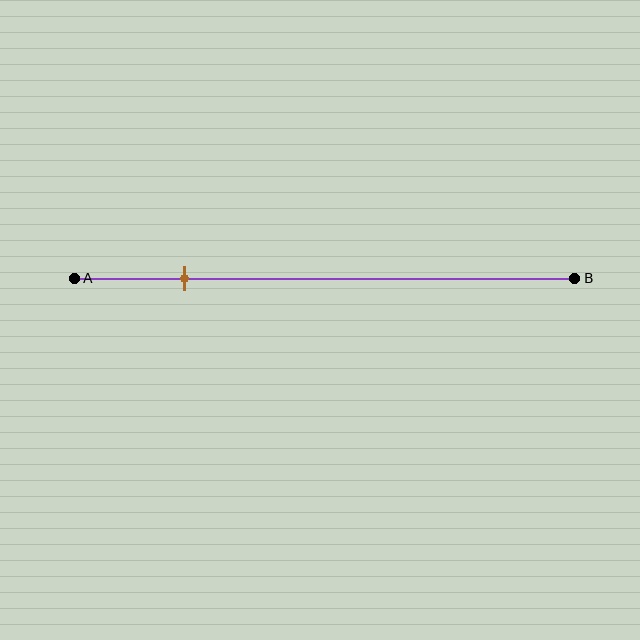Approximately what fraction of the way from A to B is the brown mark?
The brown mark is approximately 20% of the way from A to B.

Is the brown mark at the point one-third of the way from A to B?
No, the mark is at about 20% from A, not at the 33% one-third point.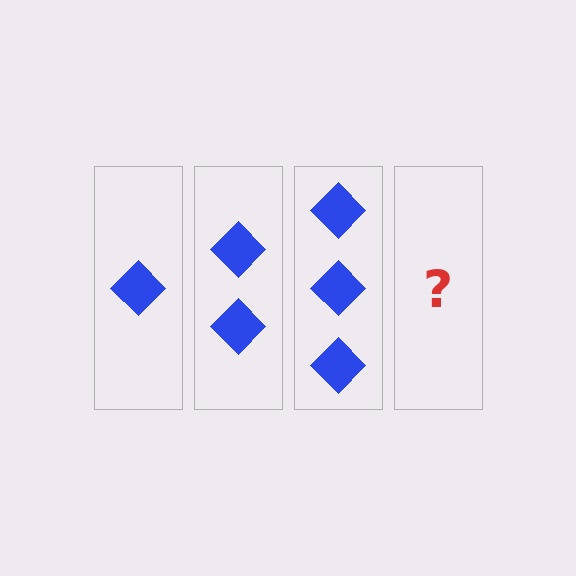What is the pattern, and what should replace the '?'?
The pattern is that each step adds one more diamond. The '?' should be 4 diamonds.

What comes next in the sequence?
The next element should be 4 diamonds.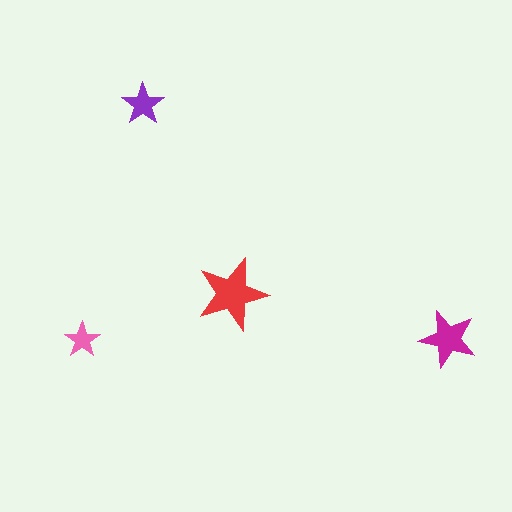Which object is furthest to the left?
The pink star is leftmost.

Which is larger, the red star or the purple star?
The red one.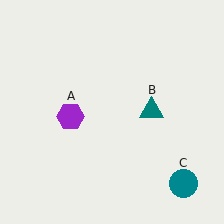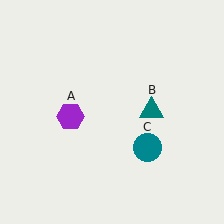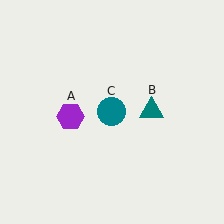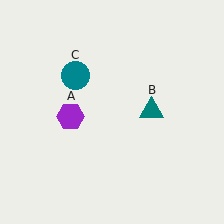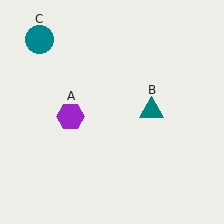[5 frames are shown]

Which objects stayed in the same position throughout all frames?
Purple hexagon (object A) and teal triangle (object B) remained stationary.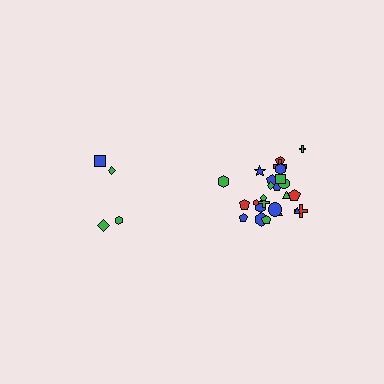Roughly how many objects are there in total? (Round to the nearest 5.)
Roughly 30 objects in total.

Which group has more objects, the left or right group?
The right group.